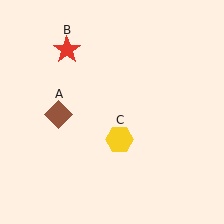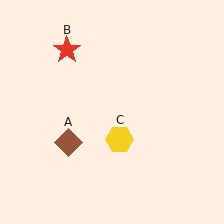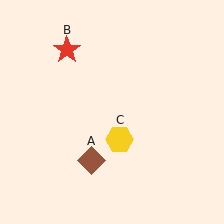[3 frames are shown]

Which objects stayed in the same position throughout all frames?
Red star (object B) and yellow hexagon (object C) remained stationary.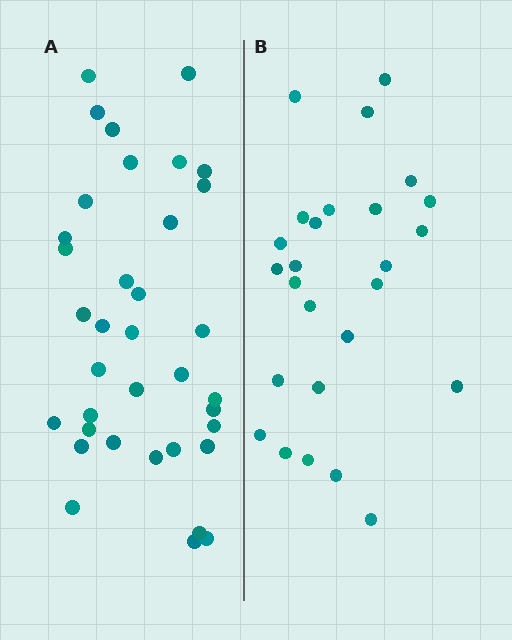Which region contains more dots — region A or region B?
Region A (the left region) has more dots.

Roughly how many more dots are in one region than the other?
Region A has roughly 10 or so more dots than region B.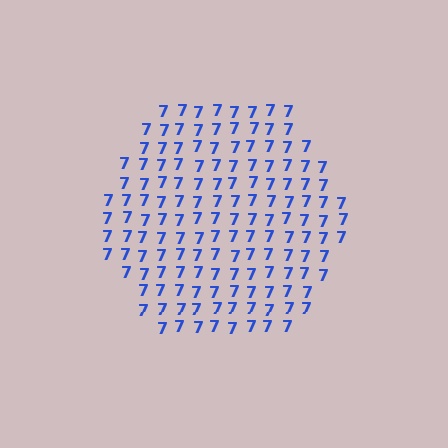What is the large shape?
The large shape is a hexagon.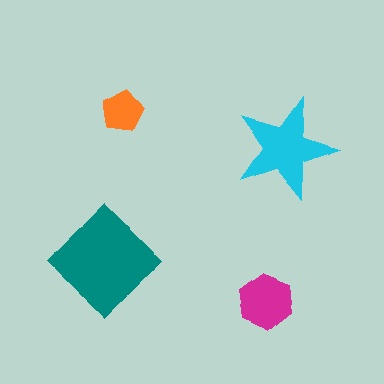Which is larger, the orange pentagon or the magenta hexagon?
The magenta hexagon.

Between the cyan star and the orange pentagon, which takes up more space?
The cyan star.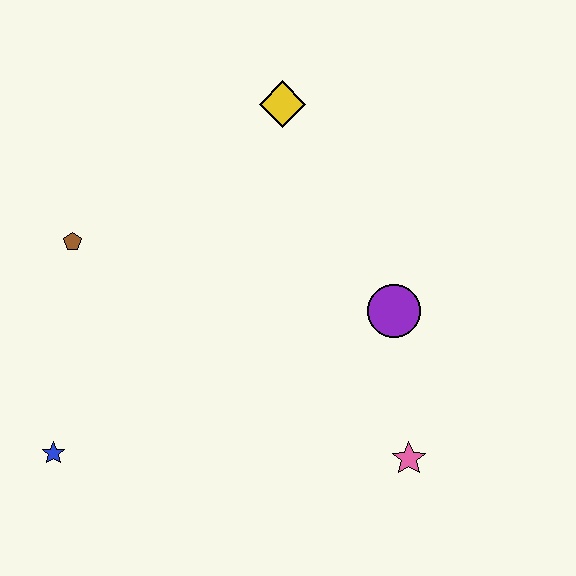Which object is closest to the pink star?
The purple circle is closest to the pink star.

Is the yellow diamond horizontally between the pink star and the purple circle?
No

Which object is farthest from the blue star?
The yellow diamond is farthest from the blue star.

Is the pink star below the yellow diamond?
Yes